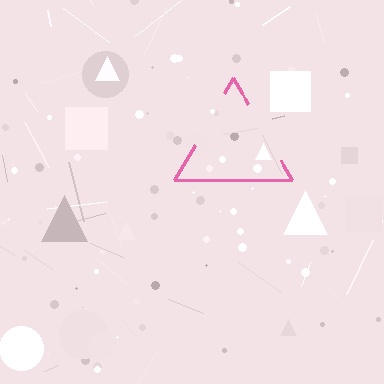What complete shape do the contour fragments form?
The contour fragments form a triangle.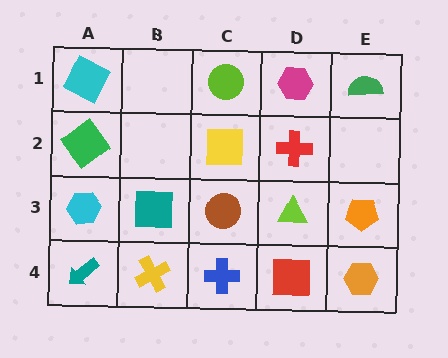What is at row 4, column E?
An orange hexagon.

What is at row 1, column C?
A lime circle.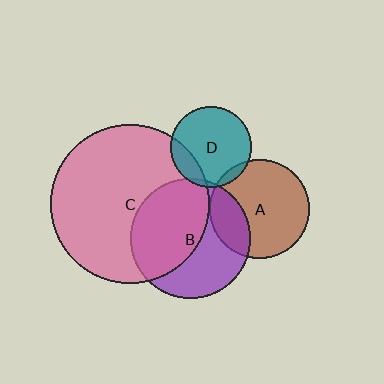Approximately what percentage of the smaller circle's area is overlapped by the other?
Approximately 50%.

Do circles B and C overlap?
Yes.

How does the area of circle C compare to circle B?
Approximately 1.8 times.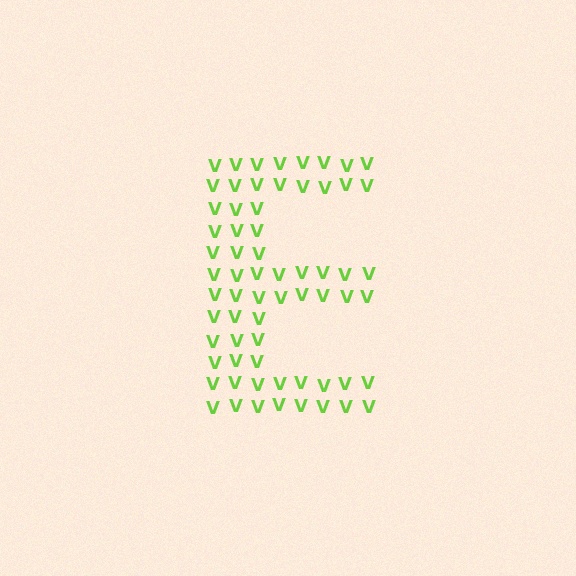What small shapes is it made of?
It is made of small letter V's.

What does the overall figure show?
The overall figure shows the letter E.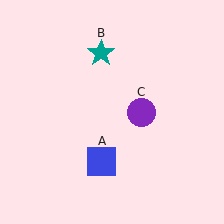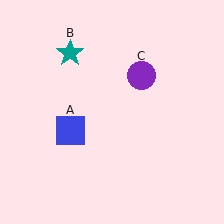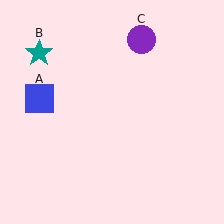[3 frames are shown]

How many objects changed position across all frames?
3 objects changed position: blue square (object A), teal star (object B), purple circle (object C).